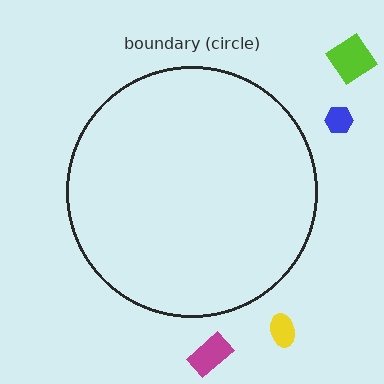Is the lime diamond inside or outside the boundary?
Outside.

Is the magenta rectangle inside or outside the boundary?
Outside.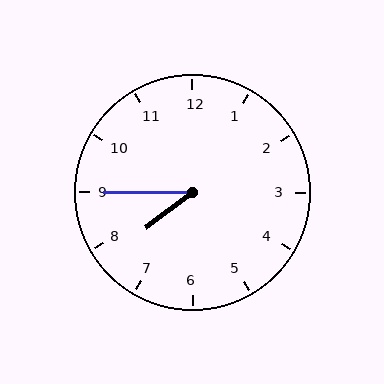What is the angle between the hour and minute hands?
Approximately 38 degrees.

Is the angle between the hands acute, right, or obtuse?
It is acute.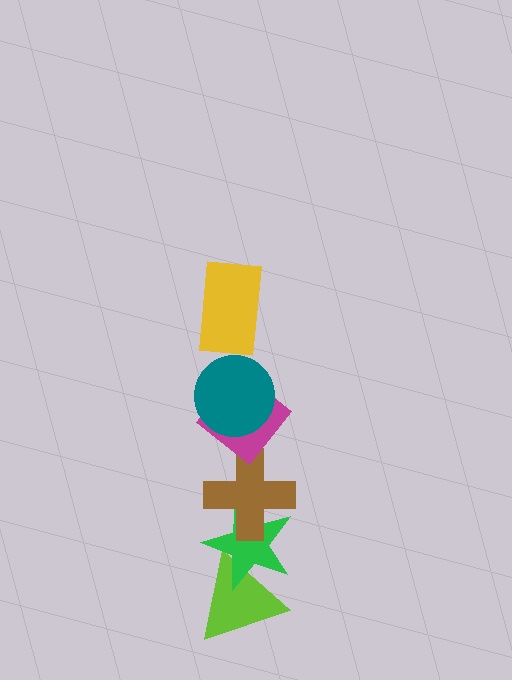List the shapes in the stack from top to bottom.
From top to bottom: the yellow rectangle, the teal circle, the magenta diamond, the brown cross, the green star, the lime triangle.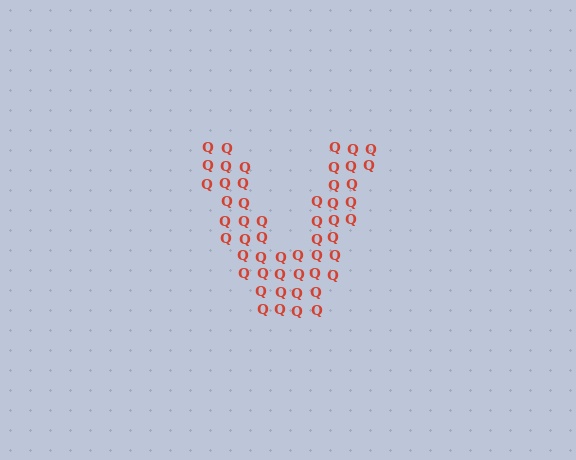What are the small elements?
The small elements are letter Q's.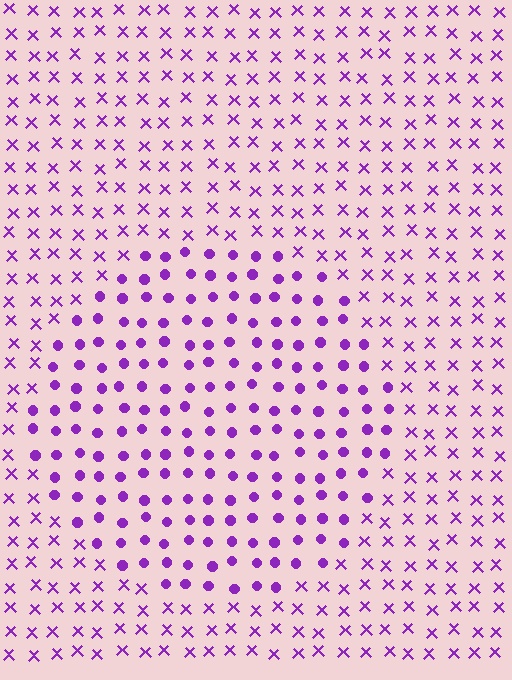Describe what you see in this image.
The image is filled with small purple elements arranged in a uniform grid. A circle-shaped region contains circles, while the surrounding area contains X marks. The boundary is defined purely by the change in element shape.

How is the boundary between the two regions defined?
The boundary is defined by a change in element shape: circles inside vs. X marks outside. All elements share the same color and spacing.